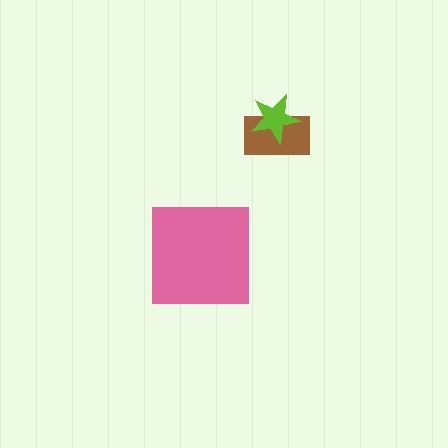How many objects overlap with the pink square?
0 objects overlap with the pink square.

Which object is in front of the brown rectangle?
The lime star is in front of the brown rectangle.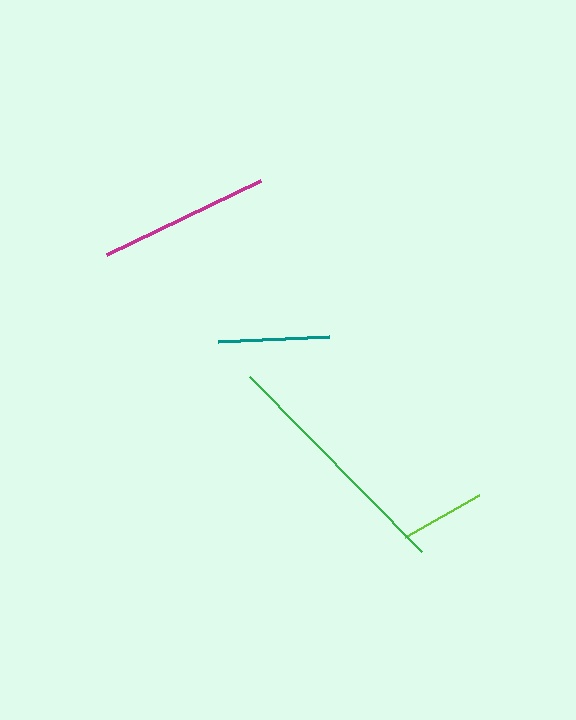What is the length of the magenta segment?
The magenta segment is approximately 171 pixels long.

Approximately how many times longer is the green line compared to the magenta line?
The green line is approximately 1.4 times the length of the magenta line.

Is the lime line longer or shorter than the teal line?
The teal line is longer than the lime line.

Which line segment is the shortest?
The lime line is the shortest at approximately 85 pixels.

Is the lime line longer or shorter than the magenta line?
The magenta line is longer than the lime line.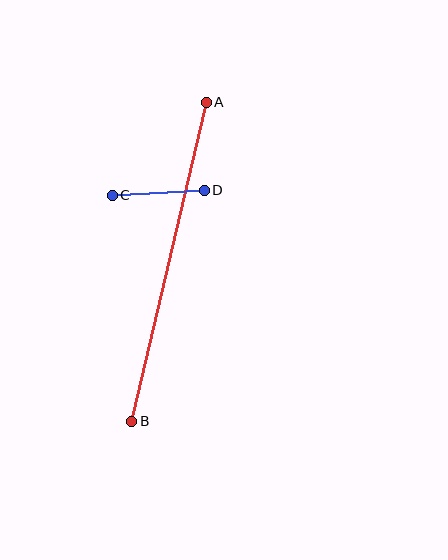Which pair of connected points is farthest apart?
Points A and B are farthest apart.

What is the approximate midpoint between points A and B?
The midpoint is at approximately (169, 262) pixels.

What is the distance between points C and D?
The distance is approximately 92 pixels.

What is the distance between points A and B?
The distance is approximately 328 pixels.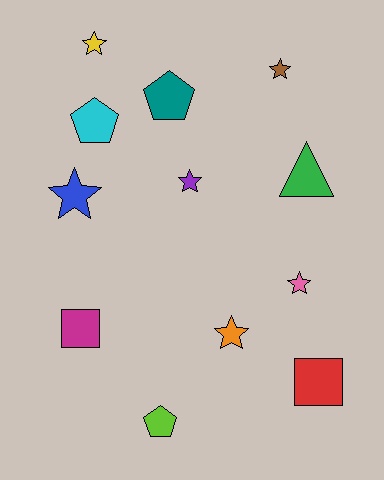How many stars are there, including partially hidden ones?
There are 6 stars.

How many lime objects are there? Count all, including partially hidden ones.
There is 1 lime object.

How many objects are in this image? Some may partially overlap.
There are 12 objects.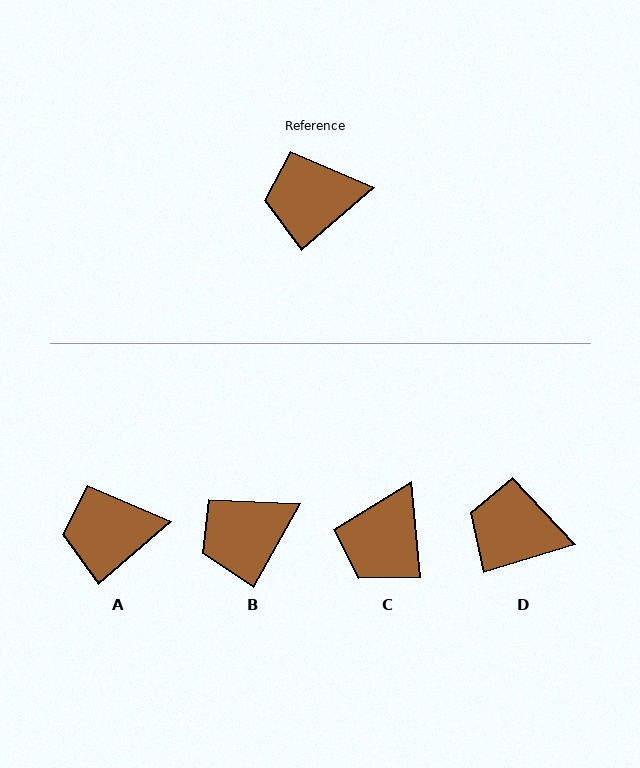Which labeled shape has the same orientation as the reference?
A.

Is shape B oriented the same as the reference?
No, it is off by about 21 degrees.